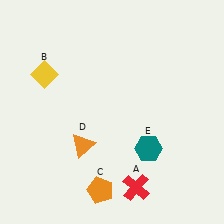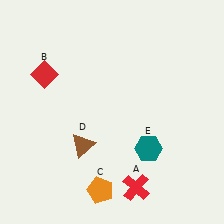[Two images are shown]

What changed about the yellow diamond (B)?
In Image 1, B is yellow. In Image 2, it changed to red.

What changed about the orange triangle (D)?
In Image 1, D is orange. In Image 2, it changed to brown.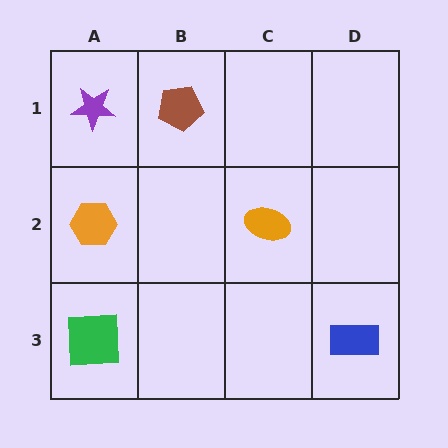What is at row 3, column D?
A blue rectangle.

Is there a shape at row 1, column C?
No, that cell is empty.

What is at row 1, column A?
A purple star.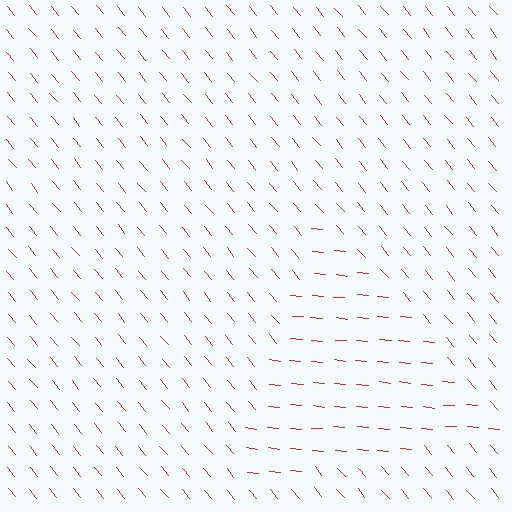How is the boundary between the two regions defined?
The boundary is defined purely by a change in line orientation (approximately 45 degrees difference). All lines are the same color and thickness.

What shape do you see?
I see a triangle.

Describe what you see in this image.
The image is filled with small red line segments. A triangle region in the image has lines oriented differently from the surrounding lines, creating a visible texture boundary.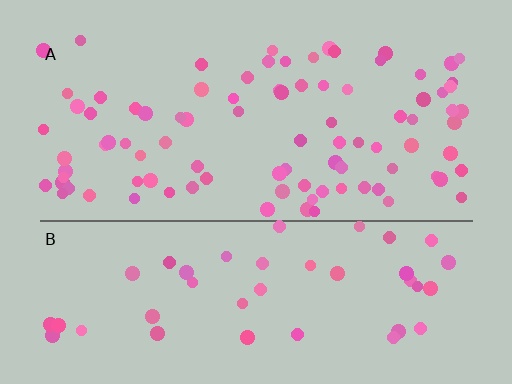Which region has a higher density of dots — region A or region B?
A (the top).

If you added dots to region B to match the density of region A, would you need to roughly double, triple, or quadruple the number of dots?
Approximately double.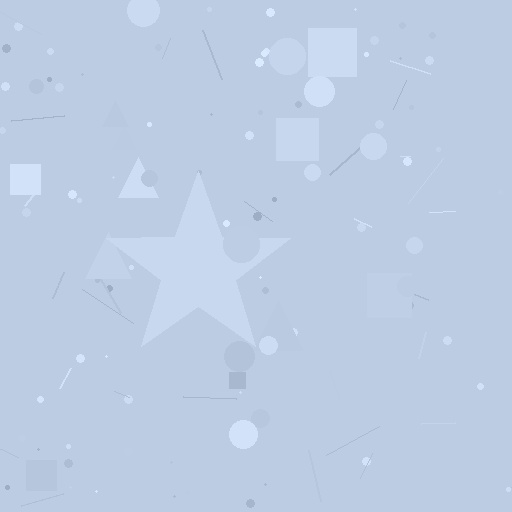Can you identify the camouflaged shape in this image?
The camouflaged shape is a star.